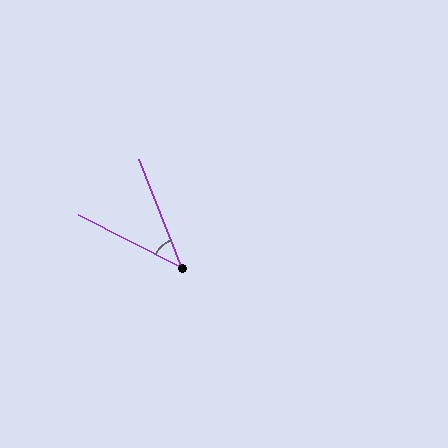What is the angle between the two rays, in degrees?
Approximately 42 degrees.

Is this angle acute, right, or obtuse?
It is acute.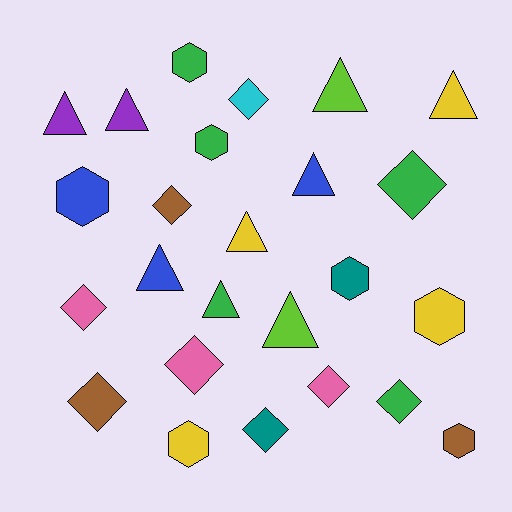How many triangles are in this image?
There are 9 triangles.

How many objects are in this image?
There are 25 objects.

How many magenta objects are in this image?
There are no magenta objects.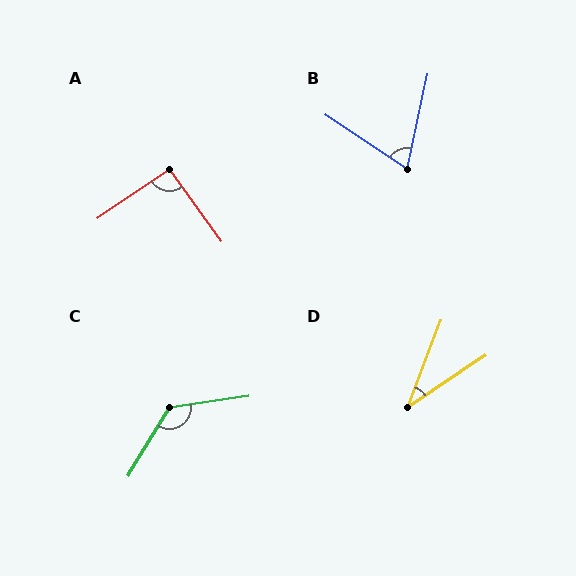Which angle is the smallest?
D, at approximately 35 degrees.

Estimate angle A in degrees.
Approximately 91 degrees.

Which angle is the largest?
C, at approximately 129 degrees.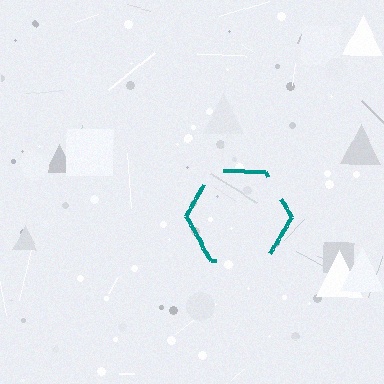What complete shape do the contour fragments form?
The contour fragments form a hexagon.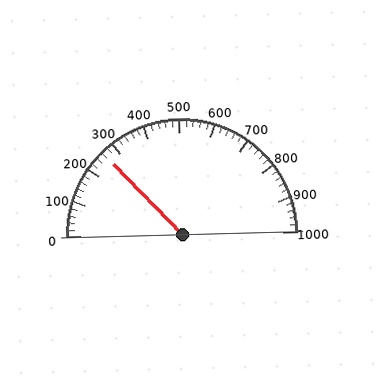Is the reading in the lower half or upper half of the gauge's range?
The reading is in the lower half of the range (0 to 1000).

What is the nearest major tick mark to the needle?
The nearest major tick mark is 300.